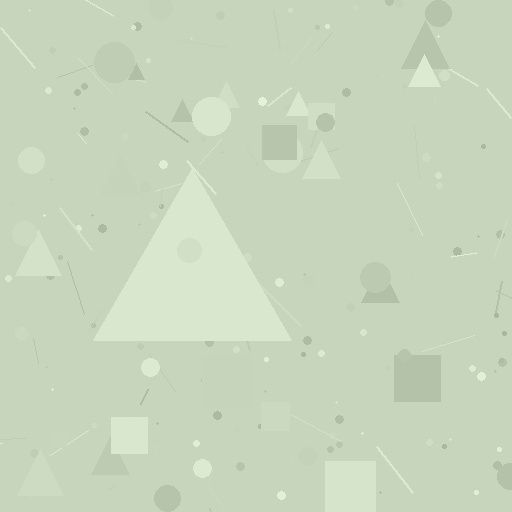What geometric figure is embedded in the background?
A triangle is embedded in the background.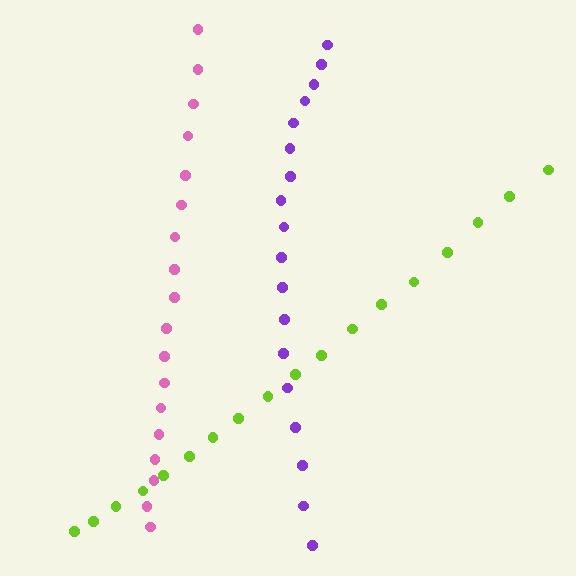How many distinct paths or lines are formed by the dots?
There are 3 distinct paths.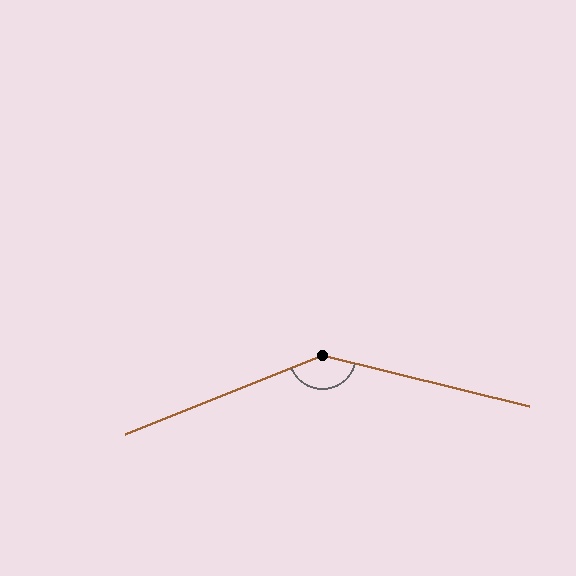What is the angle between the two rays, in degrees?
Approximately 145 degrees.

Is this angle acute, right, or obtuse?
It is obtuse.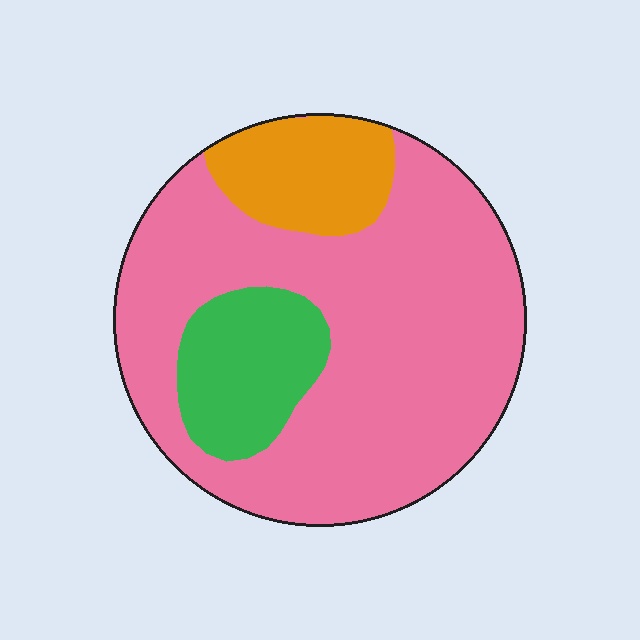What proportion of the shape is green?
Green takes up less than a sixth of the shape.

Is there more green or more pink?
Pink.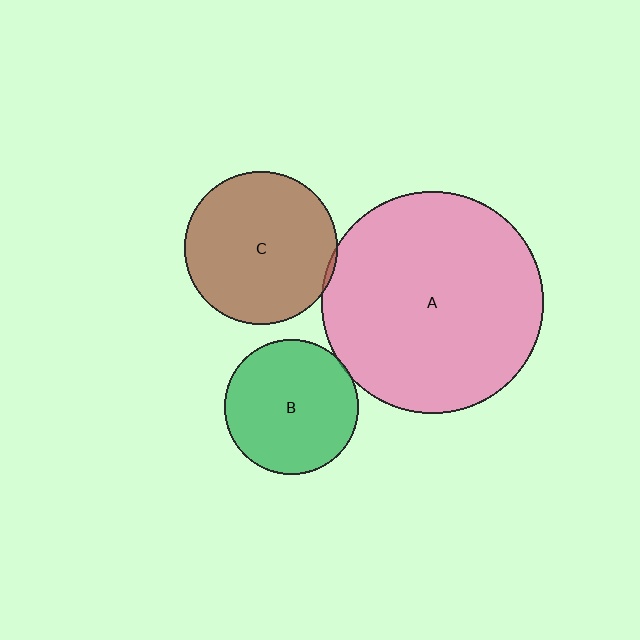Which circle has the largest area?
Circle A (pink).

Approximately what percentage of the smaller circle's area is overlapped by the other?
Approximately 5%.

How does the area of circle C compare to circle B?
Approximately 1.3 times.